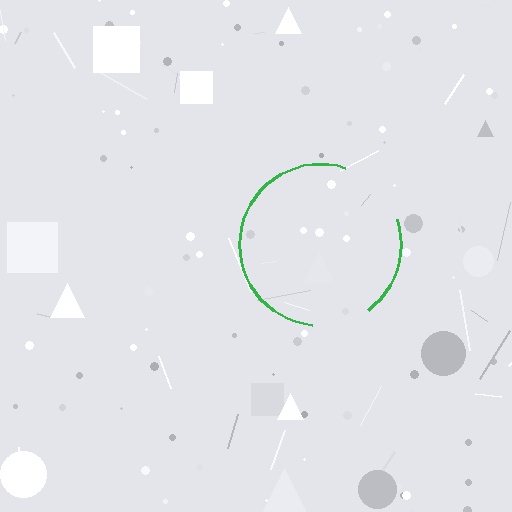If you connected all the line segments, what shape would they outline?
They would outline a circle.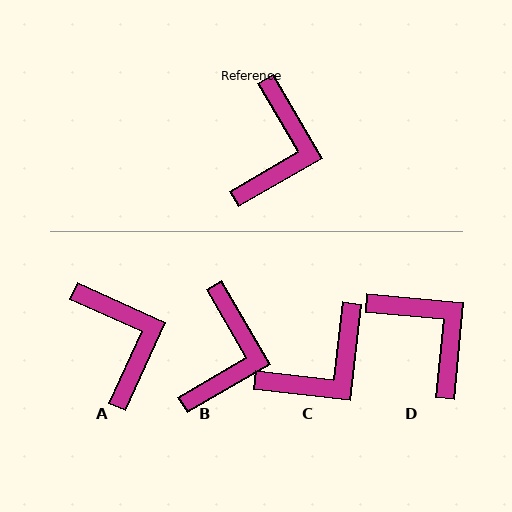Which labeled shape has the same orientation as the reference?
B.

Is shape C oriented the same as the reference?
No, it is off by about 37 degrees.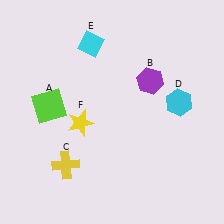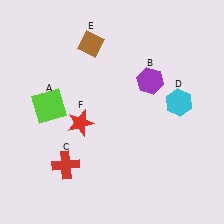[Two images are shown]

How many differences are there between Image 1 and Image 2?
There are 3 differences between the two images.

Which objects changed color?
C changed from yellow to red. E changed from cyan to brown. F changed from yellow to red.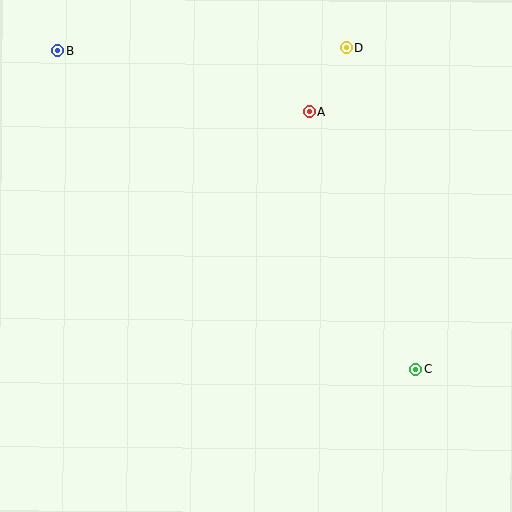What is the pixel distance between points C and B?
The distance between C and B is 480 pixels.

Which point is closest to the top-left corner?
Point B is closest to the top-left corner.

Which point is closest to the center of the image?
Point A at (309, 112) is closest to the center.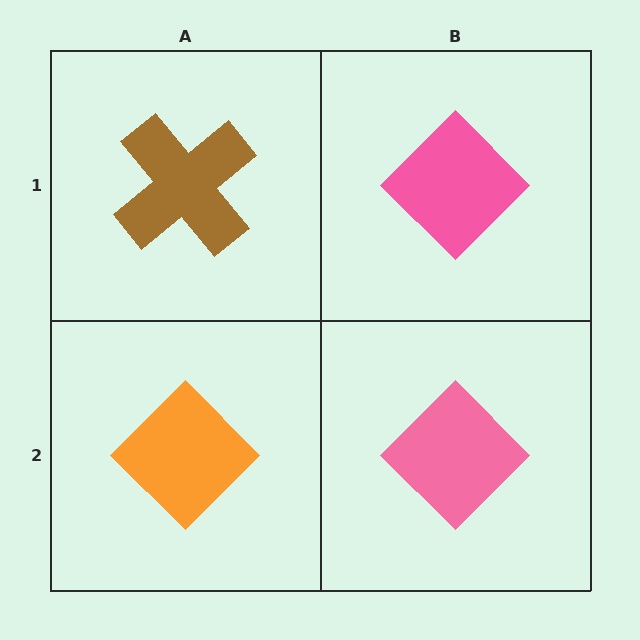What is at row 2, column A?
An orange diamond.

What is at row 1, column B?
A pink diamond.